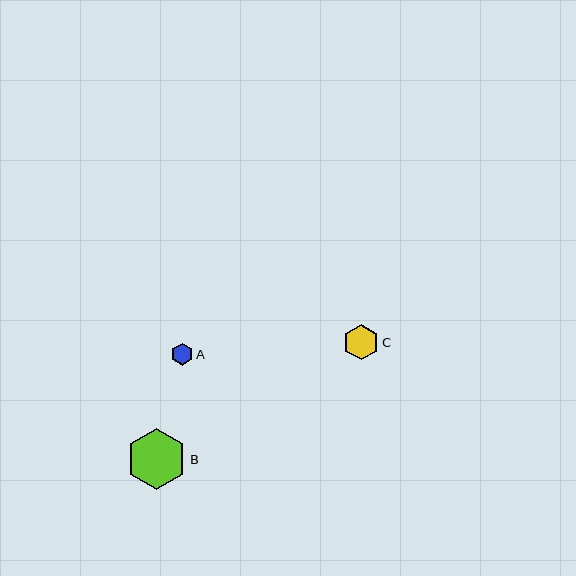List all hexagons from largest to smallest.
From largest to smallest: B, C, A.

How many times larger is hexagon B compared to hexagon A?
Hexagon B is approximately 2.8 times the size of hexagon A.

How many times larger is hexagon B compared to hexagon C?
Hexagon B is approximately 1.7 times the size of hexagon C.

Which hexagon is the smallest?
Hexagon A is the smallest with a size of approximately 22 pixels.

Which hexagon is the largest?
Hexagon B is the largest with a size of approximately 61 pixels.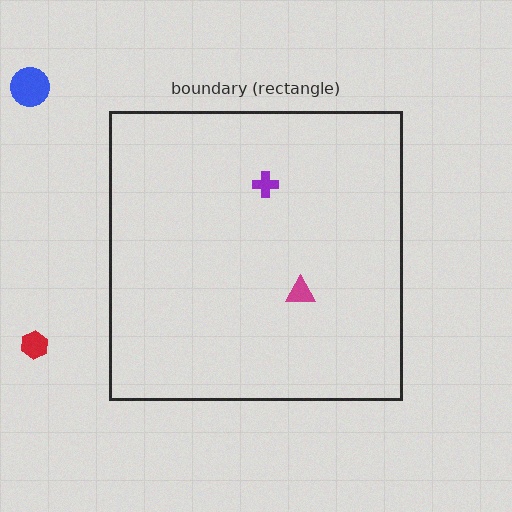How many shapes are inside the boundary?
2 inside, 2 outside.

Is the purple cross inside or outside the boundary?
Inside.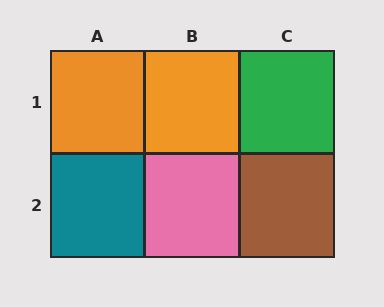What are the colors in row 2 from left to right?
Teal, pink, brown.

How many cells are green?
1 cell is green.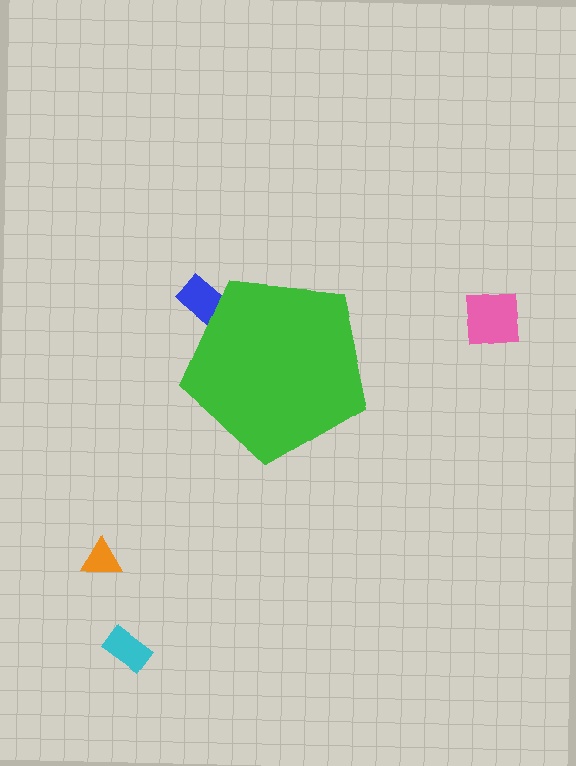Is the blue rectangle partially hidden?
Yes, the blue rectangle is partially hidden behind the green pentagon.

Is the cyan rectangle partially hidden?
No, the cyan rectangle is fully visible.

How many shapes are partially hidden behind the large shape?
1 shape is partially hidden.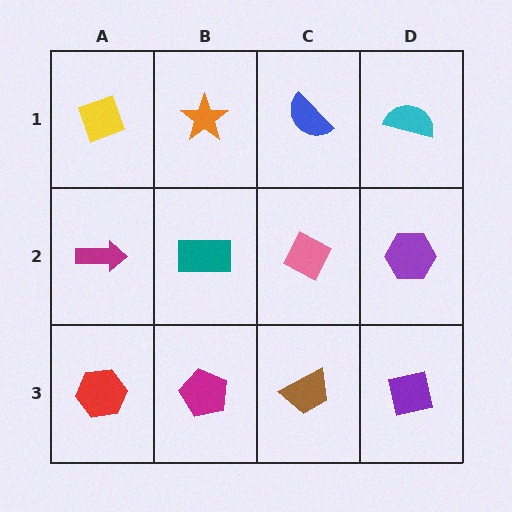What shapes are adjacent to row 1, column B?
A teal rectangle (row 2, column B), a yellow diamond (row 1, column A), a blue semicircle (row 1, column C).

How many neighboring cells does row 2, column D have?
3.